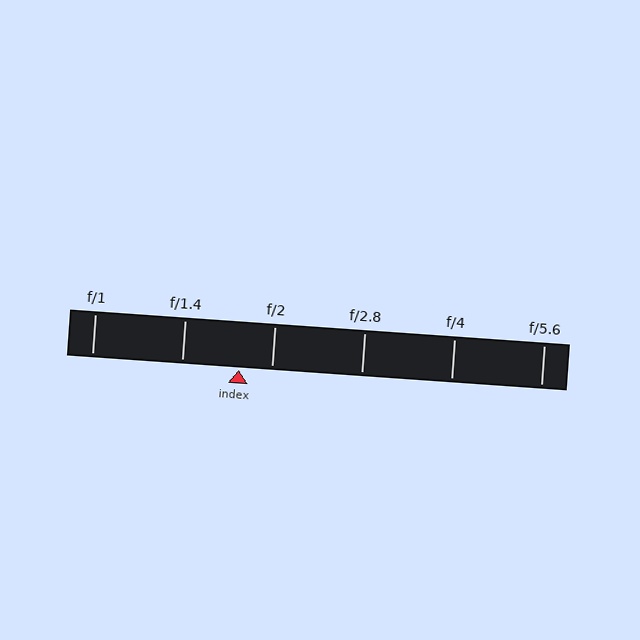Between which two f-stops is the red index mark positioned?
The index mark is between f/1.4 and f/2.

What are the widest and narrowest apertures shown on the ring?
The widest aperture shown is f/1 and the narrowest is f/5.6.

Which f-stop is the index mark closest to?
The index mark is closest to f/2.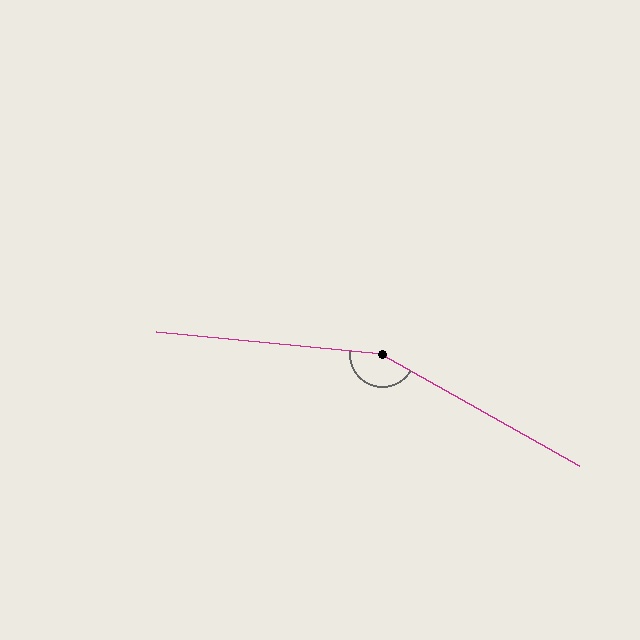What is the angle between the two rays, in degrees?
Approximately 156 degrees.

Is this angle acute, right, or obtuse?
It is obtuse.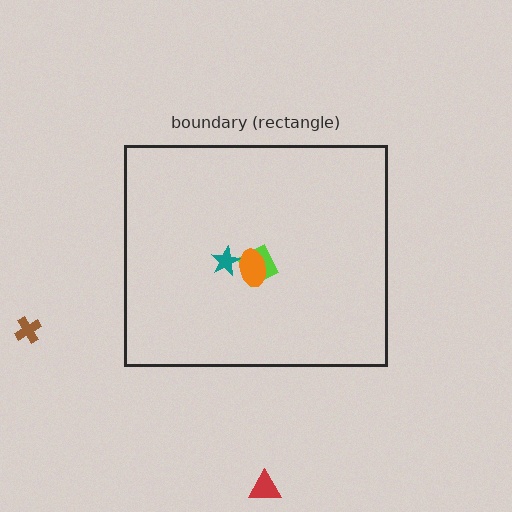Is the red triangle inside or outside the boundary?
Outside.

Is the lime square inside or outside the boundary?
Inside.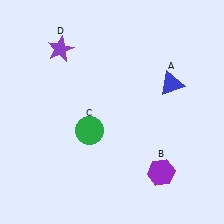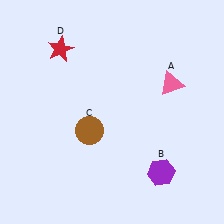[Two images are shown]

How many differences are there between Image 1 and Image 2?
There are 3 differences between the two images.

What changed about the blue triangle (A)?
In Image 1, A is blue. In Image 2, it changed to pink.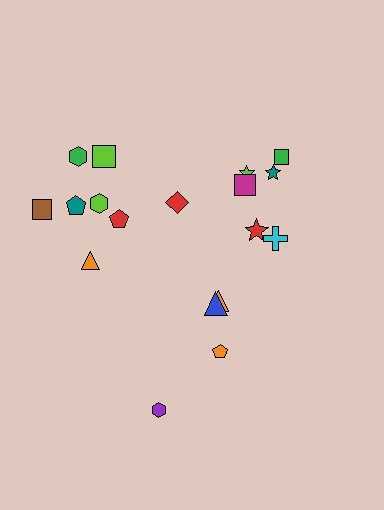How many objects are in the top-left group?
There are 8 objects.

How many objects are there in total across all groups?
There are 18 objects.